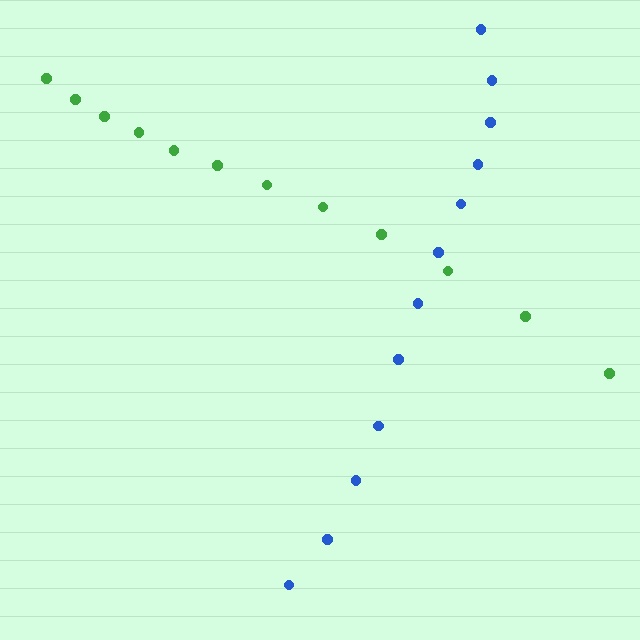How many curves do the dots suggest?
There are 2 distinct paths.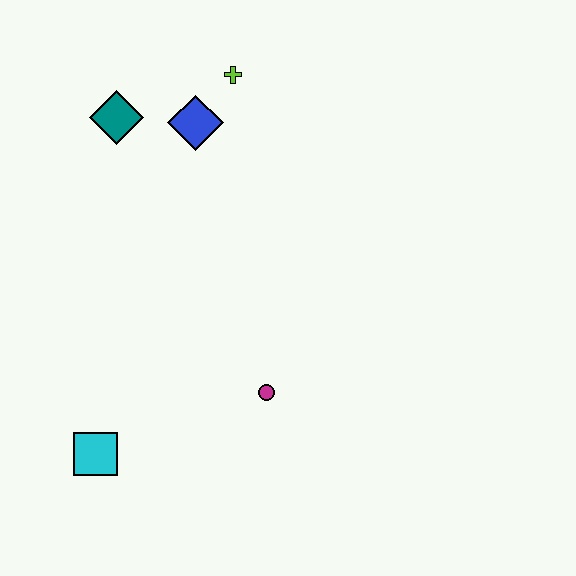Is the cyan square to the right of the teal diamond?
No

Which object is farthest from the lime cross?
The cyan square is farthest from the lime cross.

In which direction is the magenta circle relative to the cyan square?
The magenta circle is to the right of the cyan square.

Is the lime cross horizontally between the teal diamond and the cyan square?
No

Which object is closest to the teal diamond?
The blue diamond is closest to the teal diamond.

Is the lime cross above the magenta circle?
Yes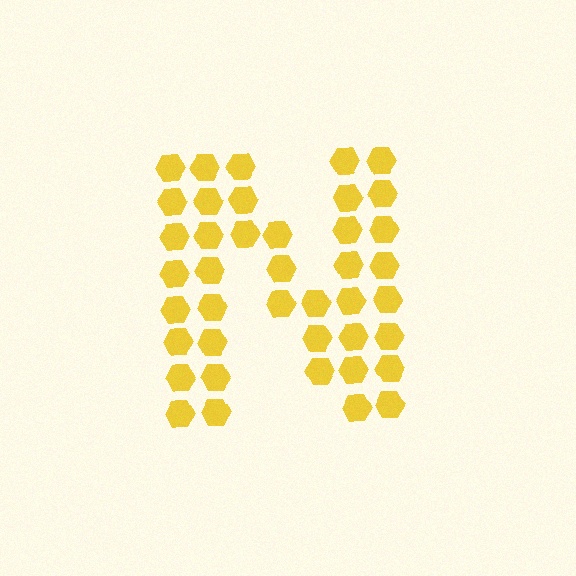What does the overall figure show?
The overall figure shows the letter N.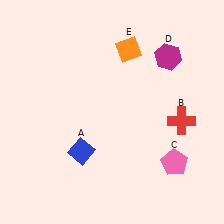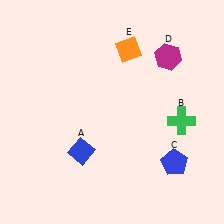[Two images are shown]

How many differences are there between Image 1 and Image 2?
There are 2 differences between the two images.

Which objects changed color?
B changed from red to green. C changed from pink to blue.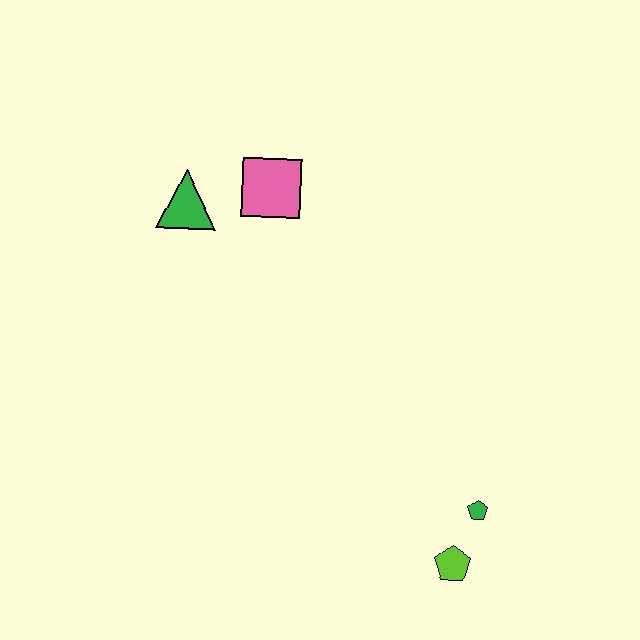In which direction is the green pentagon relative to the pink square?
The green pentagon is below the pink square.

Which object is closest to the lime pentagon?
The green pentagon is closest to the lime pentagon.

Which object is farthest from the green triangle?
The lime pentagon is farthest from the green triangle.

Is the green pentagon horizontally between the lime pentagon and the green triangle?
No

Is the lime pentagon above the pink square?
No